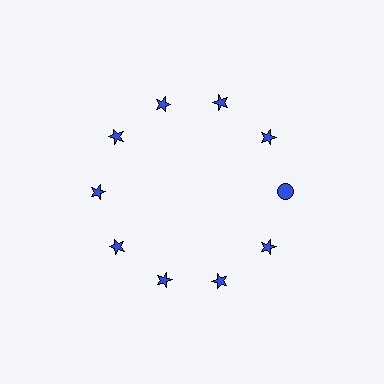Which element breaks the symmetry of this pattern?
The blue circle at roughly the 3 o'clock position breaks the symmetry. All other shapes are blue stars.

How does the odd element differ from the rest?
It has a different shape: circle instead of star.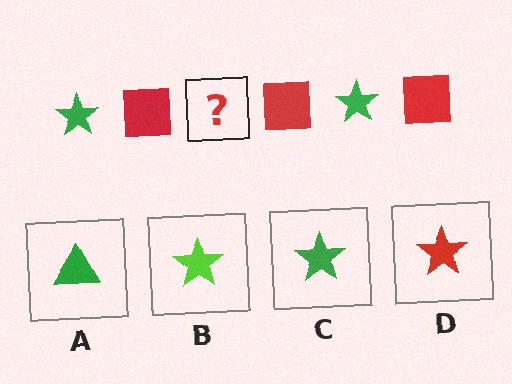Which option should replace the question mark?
Option C.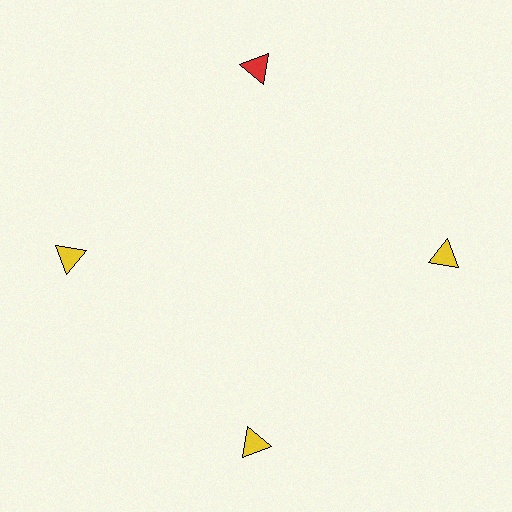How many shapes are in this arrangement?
There are 4 shapes arranged in a ring pattern.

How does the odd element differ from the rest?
It has a different color: red instead of yellow.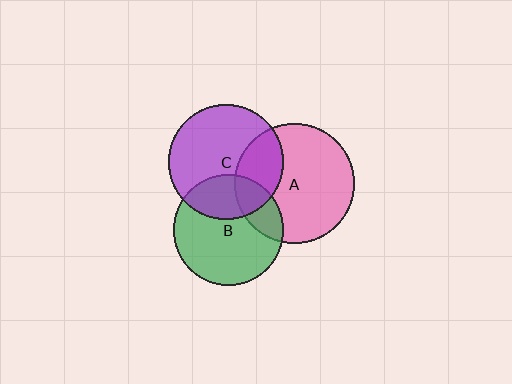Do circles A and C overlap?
Yes.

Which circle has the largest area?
Circle A (pink).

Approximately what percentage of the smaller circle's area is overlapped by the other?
Approximately 30%.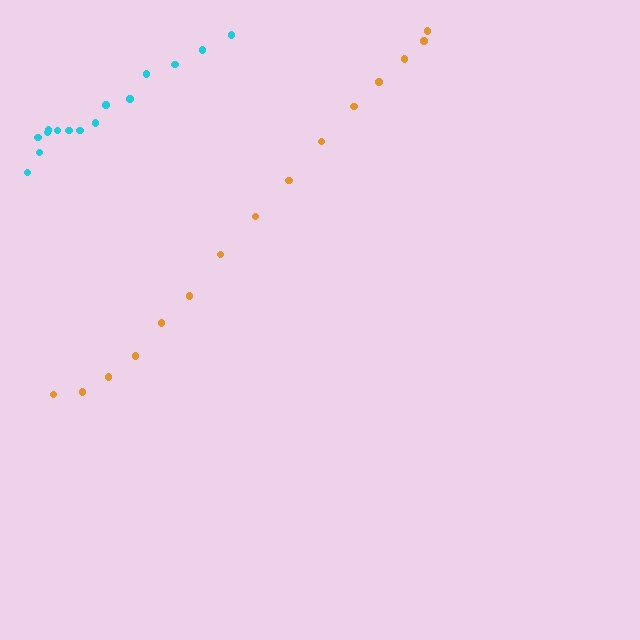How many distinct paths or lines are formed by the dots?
There are 2 distinct paths.